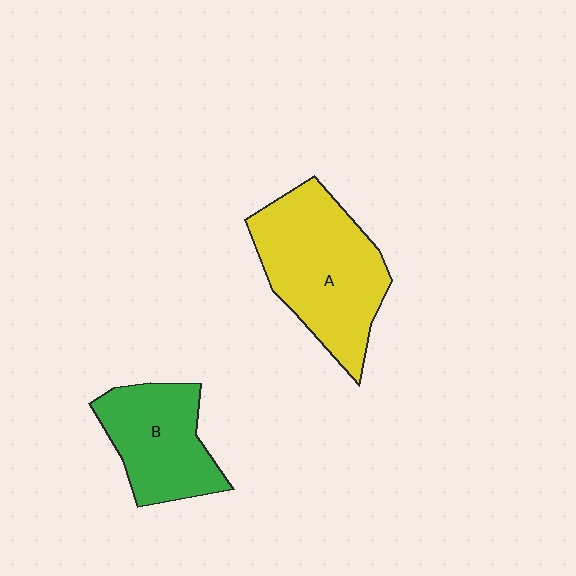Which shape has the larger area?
Shape A (yellow).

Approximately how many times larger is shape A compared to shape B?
Approximately 1.4 times.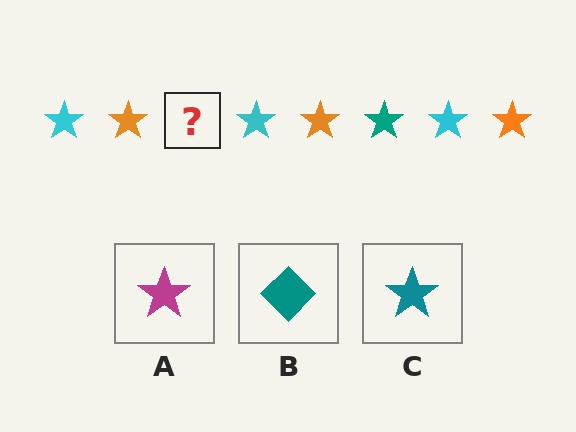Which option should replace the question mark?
Option C.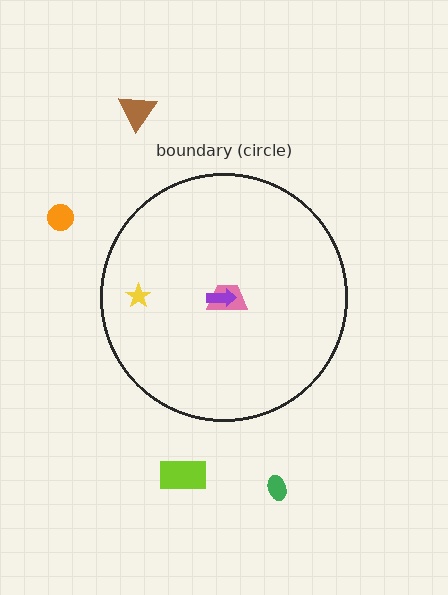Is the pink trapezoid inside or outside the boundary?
Inside.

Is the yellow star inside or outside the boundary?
Inside.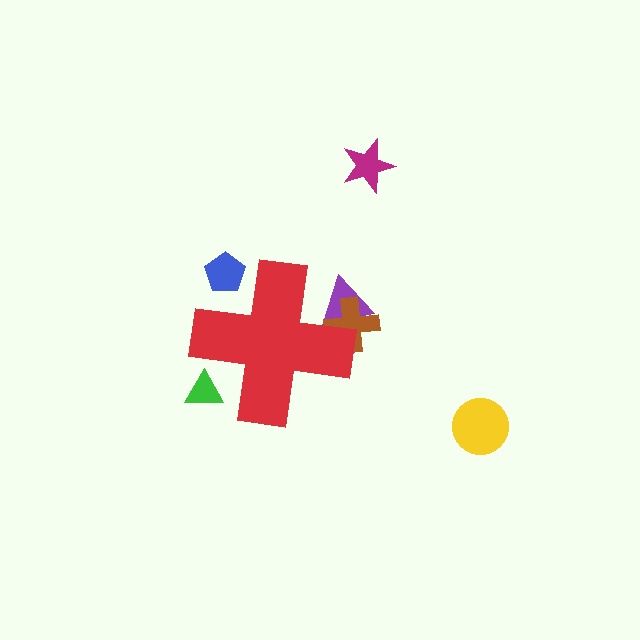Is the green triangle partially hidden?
Yes, the green triangle is partially hidden behind the red cross.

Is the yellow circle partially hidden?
No, the yellow circle is fully visible.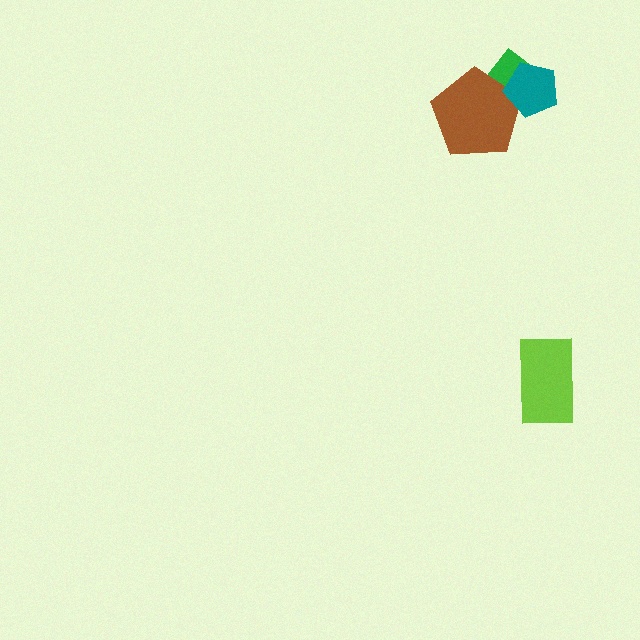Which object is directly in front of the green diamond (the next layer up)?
The brown pentagon is directly in front of the green diamond.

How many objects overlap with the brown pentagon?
2 objects overlap with the brown pentagon.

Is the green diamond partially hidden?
Yes, it is partially covered by another shape.